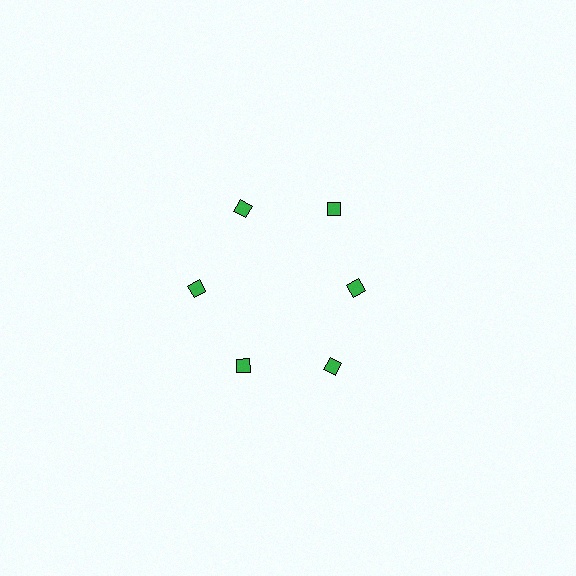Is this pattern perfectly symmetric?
No. The 6 green diamonds are arranged in a ring, but one element near the 3 o'clock position is pulled inward toward the center, breaking the 6-fold rotational symmetry.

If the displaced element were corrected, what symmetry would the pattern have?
It would have 6-fold rotational symmetry — the pattern would map onto itself every 60 degrees.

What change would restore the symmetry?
The symmetry would be restored by moving it outward, back onto the ring so that all 6 diamonds sit at equal angles and equal distance from the center.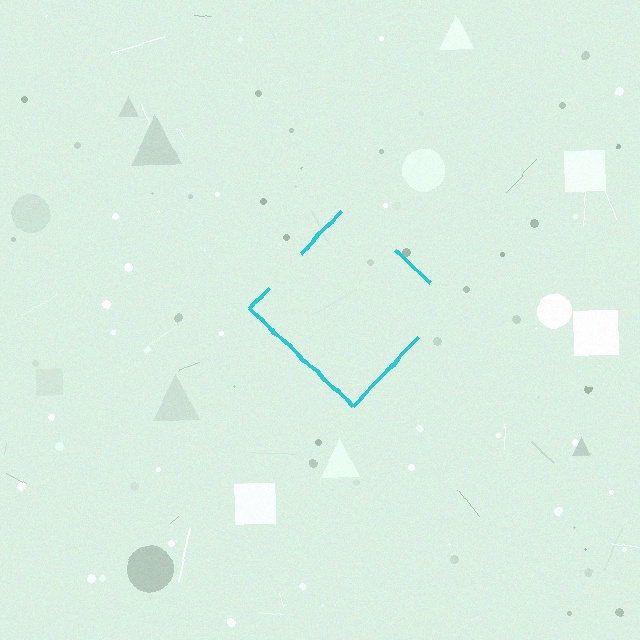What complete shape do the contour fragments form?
The contour fragments form a diamond.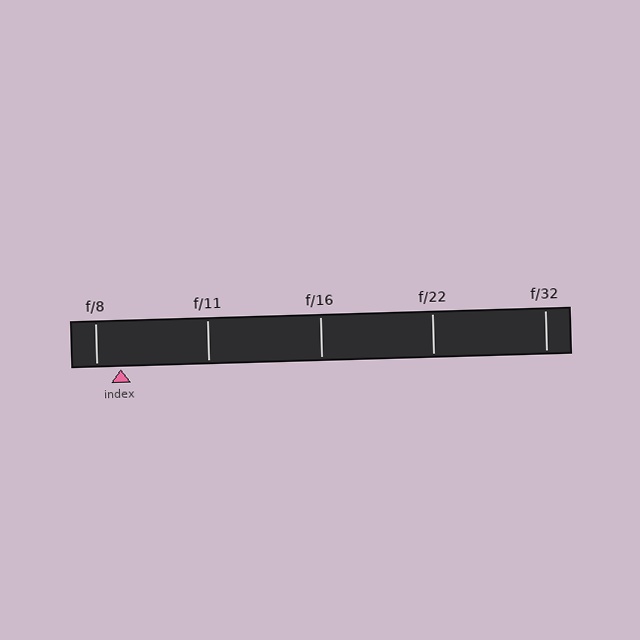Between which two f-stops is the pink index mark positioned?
The index mark is between f/8 and f/11.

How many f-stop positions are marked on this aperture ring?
There are 5 f-stop positions marked.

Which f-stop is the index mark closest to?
The index mark is closest to f/8.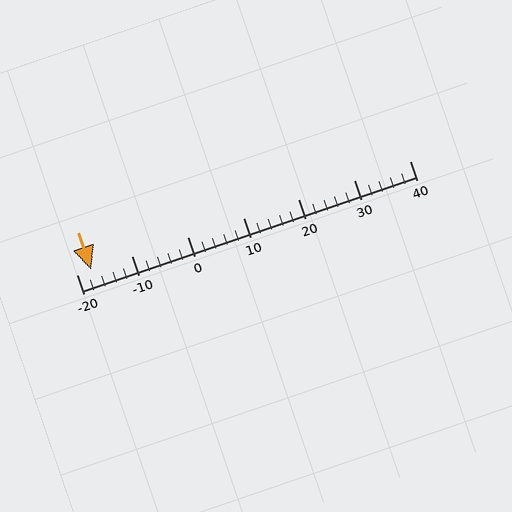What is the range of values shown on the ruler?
The ruler shows values from -20 to 40.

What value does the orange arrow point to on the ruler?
The orange arrow points to approximately -17.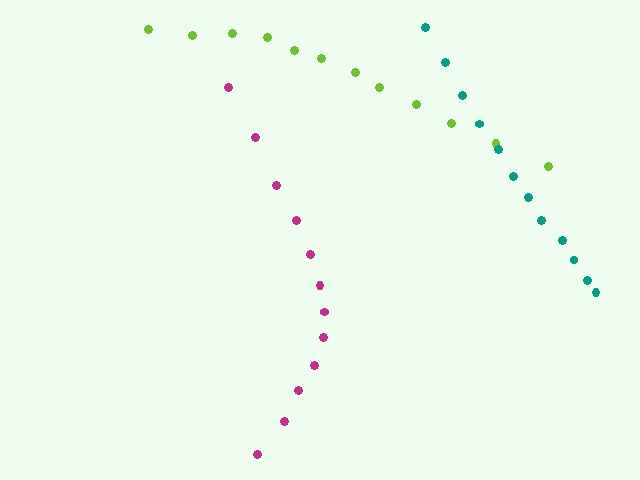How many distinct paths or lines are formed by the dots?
There are 3 distinct paths.